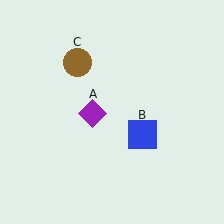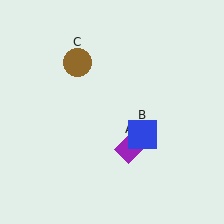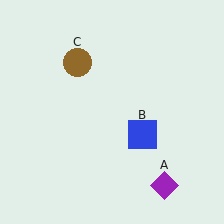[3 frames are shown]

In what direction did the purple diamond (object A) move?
The purple diamond (object A) moved down and to the right.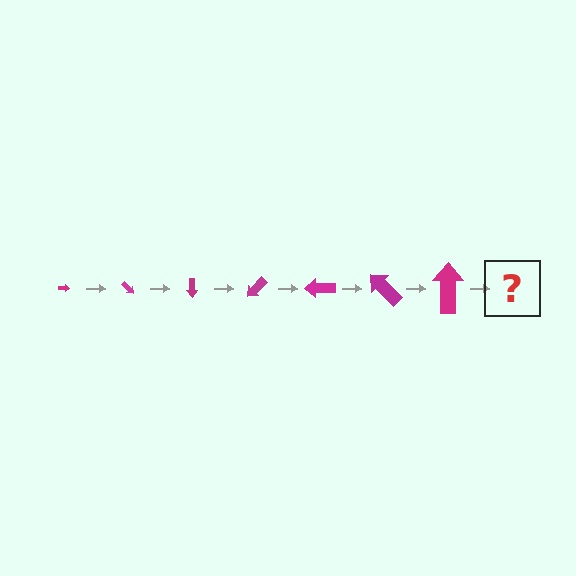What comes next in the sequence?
The next element should be an arrow, larger than the previous one and rotated 315 degrees from the start.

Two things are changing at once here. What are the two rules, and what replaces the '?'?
The two rules are that the arrow grows larger each step and it rotates 45 degrees each step. The '?' should be an arrow, larger than the previous one and rotated 315 degrees from the start.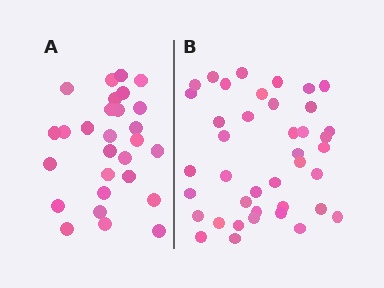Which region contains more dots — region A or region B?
Region B (the right region) has more dots.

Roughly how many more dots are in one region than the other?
Region B has roughly 12 or so more dots than region A.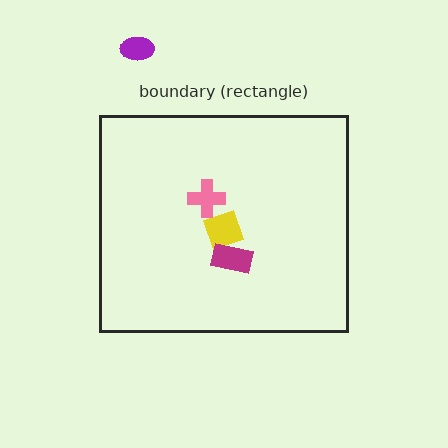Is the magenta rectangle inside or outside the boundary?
Inside.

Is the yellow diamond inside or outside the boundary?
Inside.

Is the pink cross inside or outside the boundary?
Inside.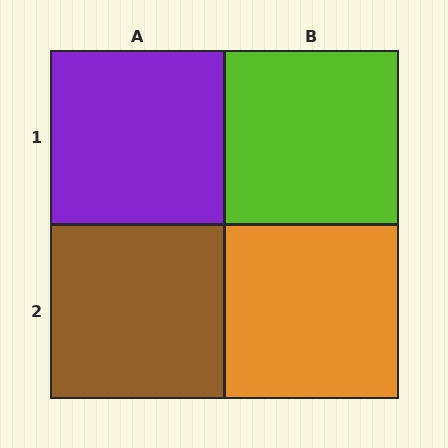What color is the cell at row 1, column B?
Lime.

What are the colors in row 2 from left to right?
Brown, orange.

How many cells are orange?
1 cell is orange.